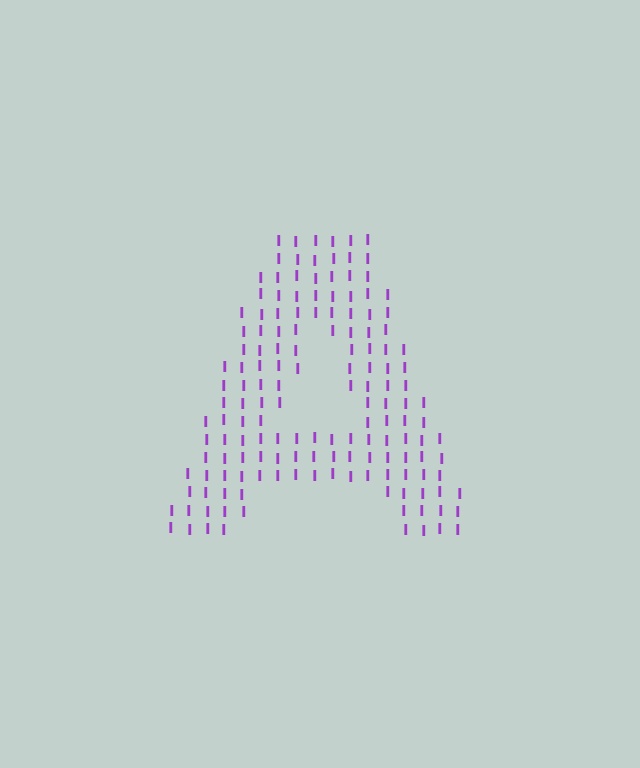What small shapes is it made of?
It is made of small letter I's.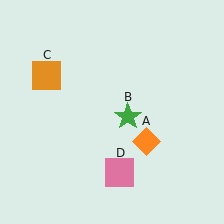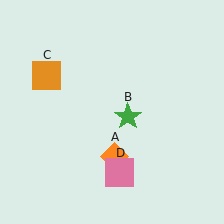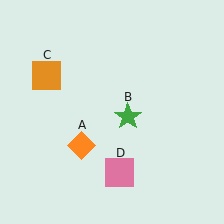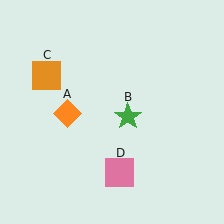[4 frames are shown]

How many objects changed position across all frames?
1 object changed position: orange diamond (object A).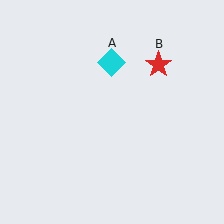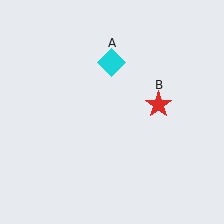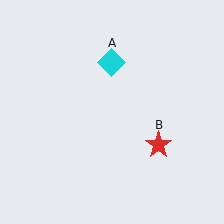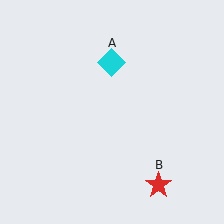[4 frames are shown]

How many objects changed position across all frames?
1 object changed position: red star (object B).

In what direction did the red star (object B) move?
The red star (object B) moved down.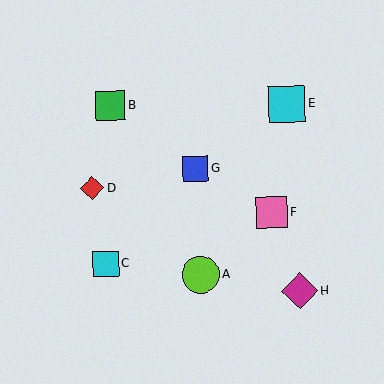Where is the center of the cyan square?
The center of the cyan square is at (106, 264).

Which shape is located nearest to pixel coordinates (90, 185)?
The red diamond (labeled D) at (92, 188) is nearest to that location.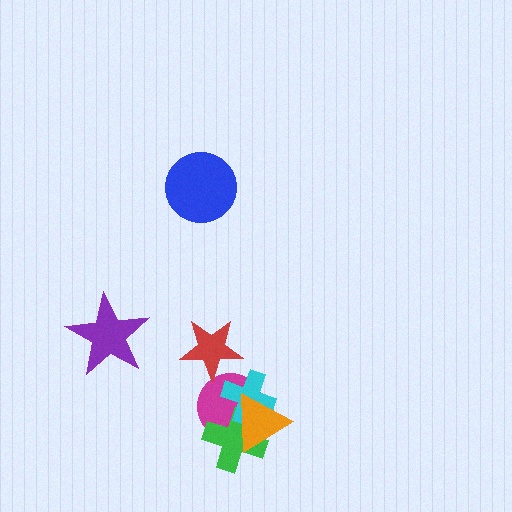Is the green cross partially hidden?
Yes, it is partially covered by another shape.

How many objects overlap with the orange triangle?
3 objects overlap with the orange triangle.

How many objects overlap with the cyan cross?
3 objects overlap with the cyan cross.